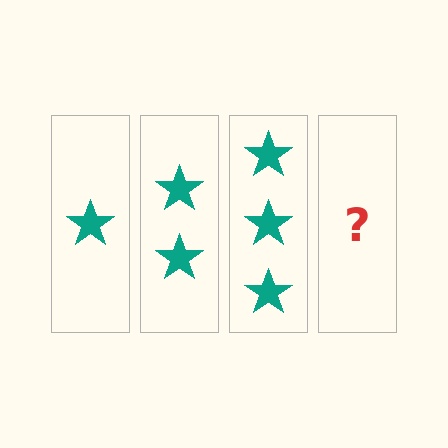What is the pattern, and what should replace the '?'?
The pattern is that each step adds one more star. The '?' should be 4 stars.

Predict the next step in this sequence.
The next step is 4 stars.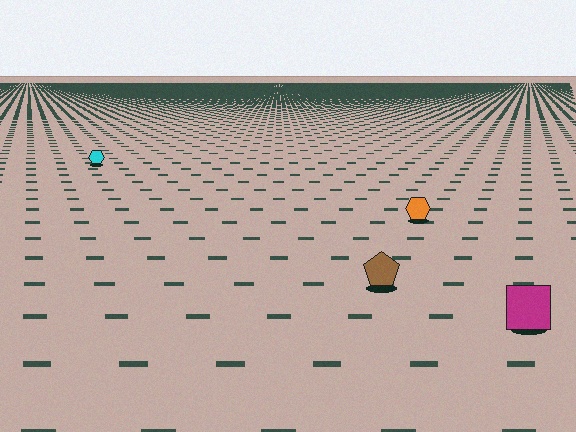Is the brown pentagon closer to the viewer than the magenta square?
No. The magenta square is closer — you can tell from the texture gradient: the ground texture is coarser near it.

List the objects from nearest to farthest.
From nearest to farthest: the magenta square, the brown pentagon, the orange hexagon, the cyan hexagon.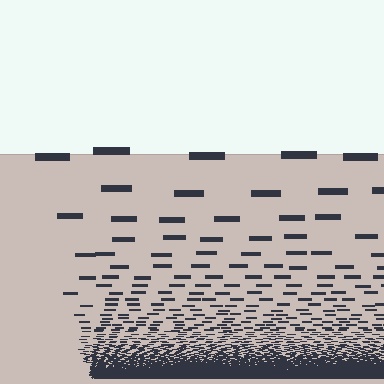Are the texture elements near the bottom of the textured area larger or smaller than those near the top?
Smaller. The gradient is inverted — elements near the bottom are smaller and denser.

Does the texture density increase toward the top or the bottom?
Density increases toward the bottom.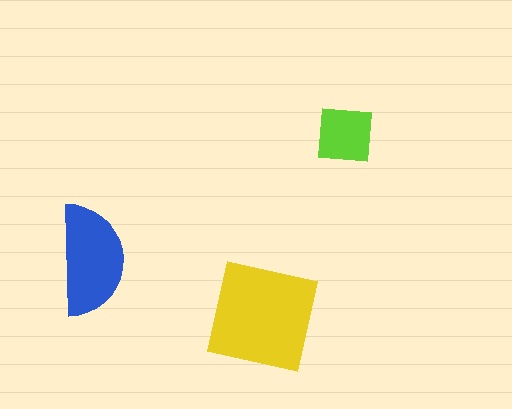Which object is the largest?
The yellow square.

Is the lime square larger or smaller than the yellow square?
Smaller.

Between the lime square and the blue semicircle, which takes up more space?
The blue semicircle.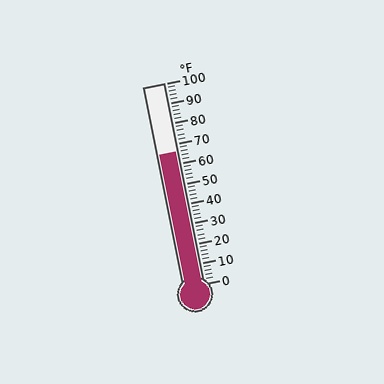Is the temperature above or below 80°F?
The temperature is below 80°F.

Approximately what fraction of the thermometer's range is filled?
The thermometer is filled to approximately 65% of its range.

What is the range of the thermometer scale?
The thermometer scale ranges from 0°F to 100°F.